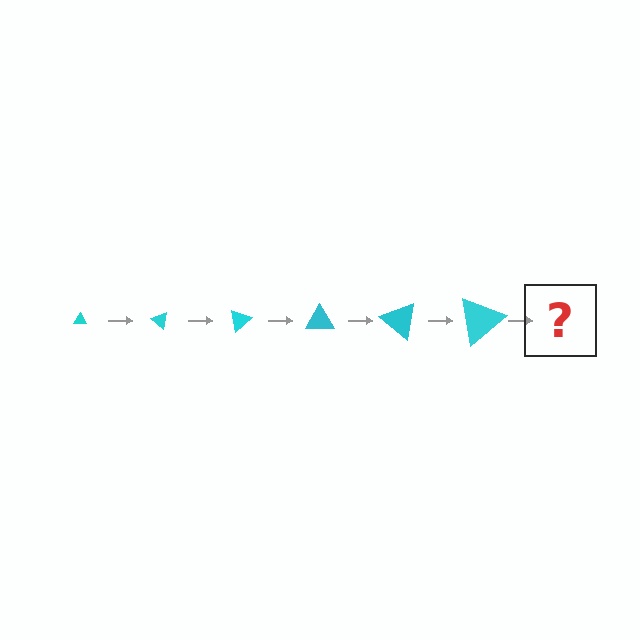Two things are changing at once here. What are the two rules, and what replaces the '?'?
The two rules are that the triangle grows larger each step and it rotates 40 degrees each step. The '?' should be a triangle, larger than the previous one and rotated 240 degrees from the start.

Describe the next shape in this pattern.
It should be a triangle, larger than the previous one and rotated 240 degrees from the start.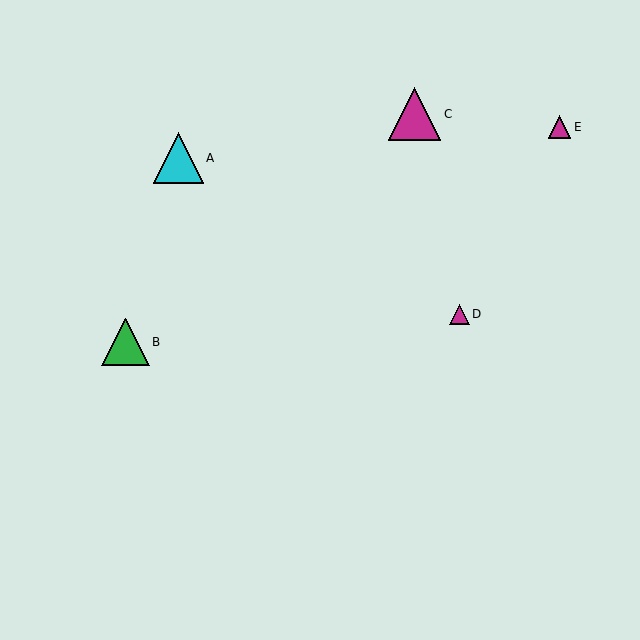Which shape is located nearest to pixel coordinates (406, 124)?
The magenta triangle (labeled C) at (414, 114) is nearest to that location.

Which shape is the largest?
The magenta triangle (labeled C) is the largest.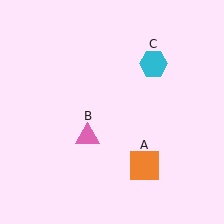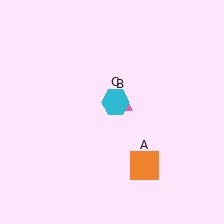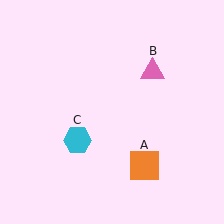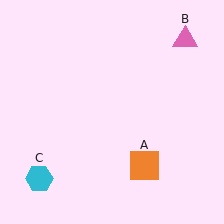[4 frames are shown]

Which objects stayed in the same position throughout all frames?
Orange square (object A) remained stationary.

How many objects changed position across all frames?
2 objects changed position: pink triangle (object B), cyan hexagon (object C).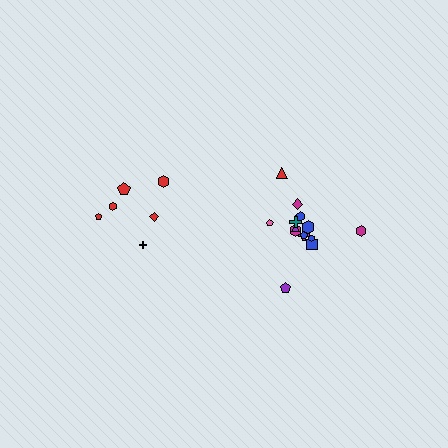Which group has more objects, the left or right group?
The right group.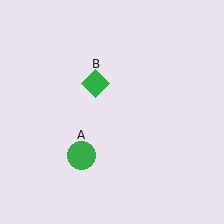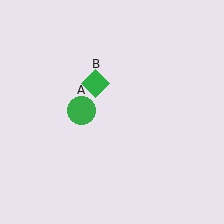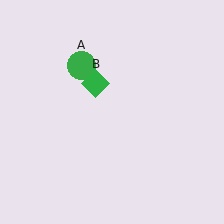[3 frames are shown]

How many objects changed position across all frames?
1 object changed position: green circle (object A).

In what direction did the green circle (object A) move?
The green circle (object A) moved up.